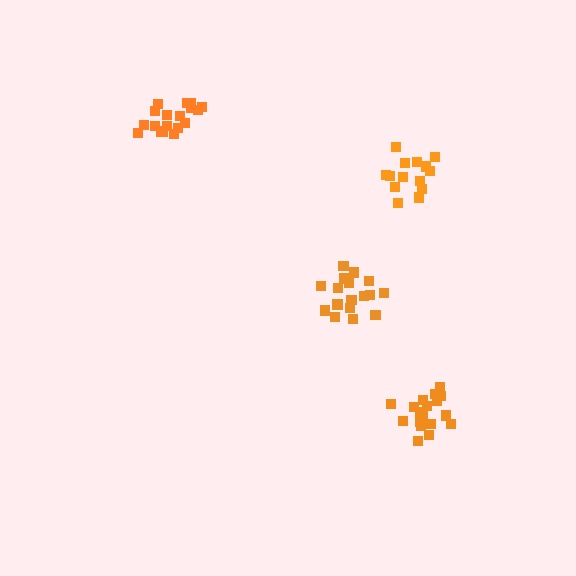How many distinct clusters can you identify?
There are 4 distinct clusters.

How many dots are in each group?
Group 1: 14 dots, Group 2: 18 dots, Group 3: 19 dots, Group 4: 18 dots (69 total).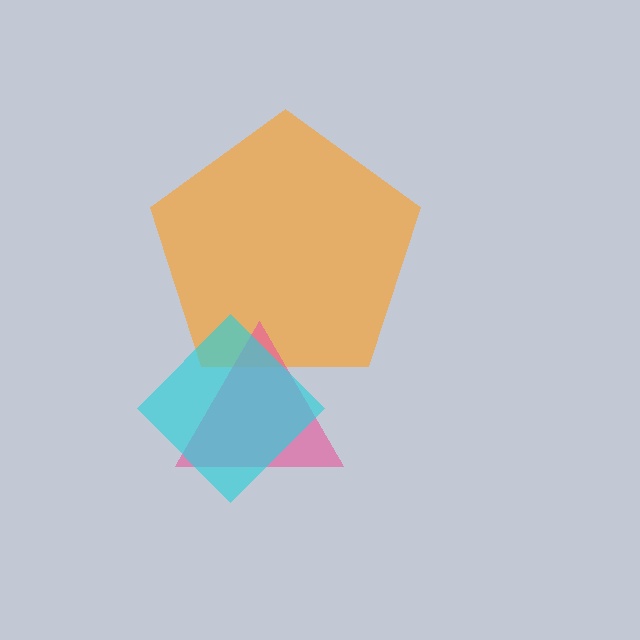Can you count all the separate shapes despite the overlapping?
Yes, there are 3 separate shapes.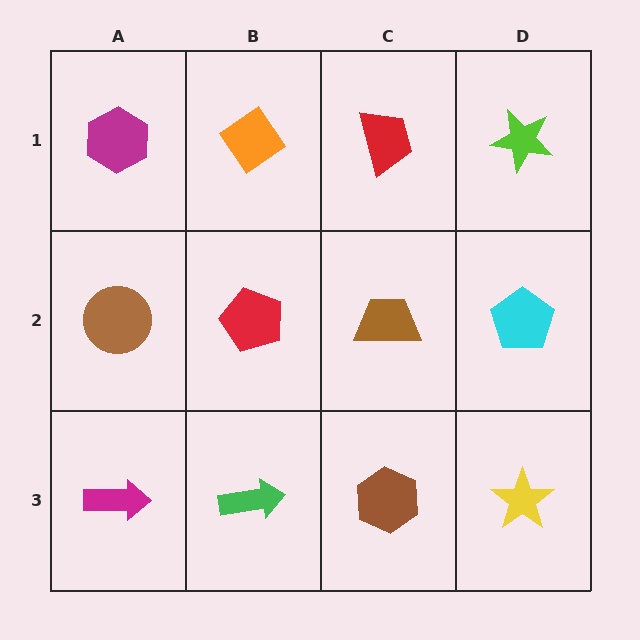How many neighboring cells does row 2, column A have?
3.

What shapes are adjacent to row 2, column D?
A lime star (row 1, column D), a yellow star (row 3, column D), a brown trapezoid (row 2, column C).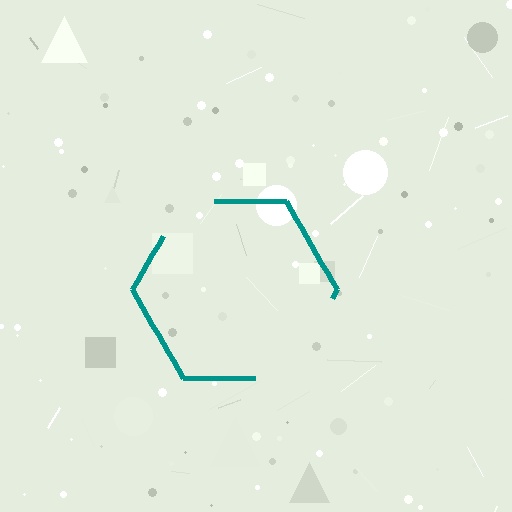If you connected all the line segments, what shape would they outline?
They would outline a hexagon.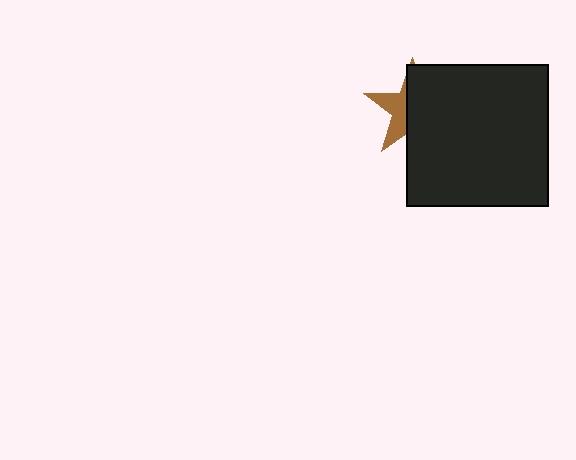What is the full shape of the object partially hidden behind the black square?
The partially hidden object is a brown star.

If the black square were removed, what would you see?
You would see the complete brown star.